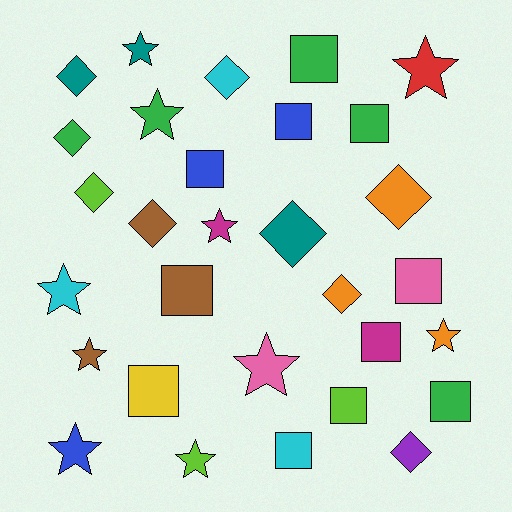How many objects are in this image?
There are 30 objects.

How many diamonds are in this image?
There are 9 diamonds.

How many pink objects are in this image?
There are 2 pink objects.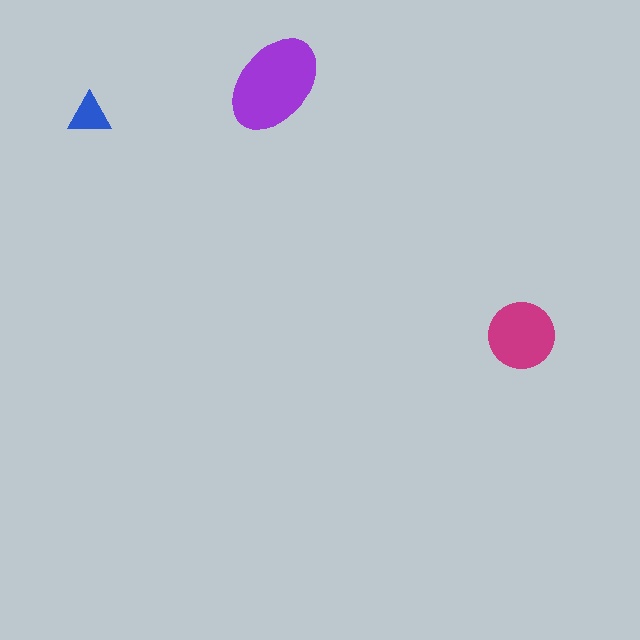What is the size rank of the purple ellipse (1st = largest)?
1st.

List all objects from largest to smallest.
The purple ellipse, the magenta circle, the blue triangle.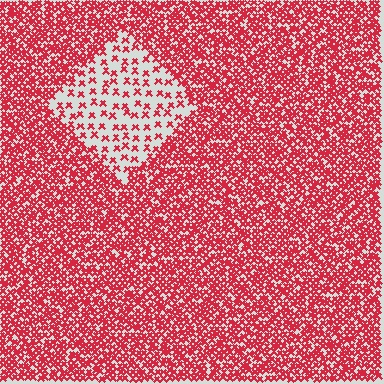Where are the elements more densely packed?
The elements are more densely packed outside the diamond boundary.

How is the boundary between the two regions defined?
The boundary is defined by a change in element density (approximately 3.2x ratio). All elements are the same color, size, and shape.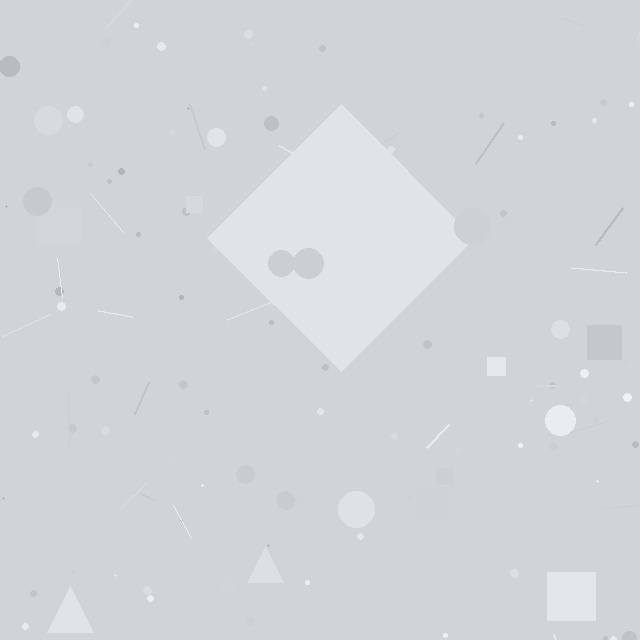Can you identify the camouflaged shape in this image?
The camouflaged shape is a diamond.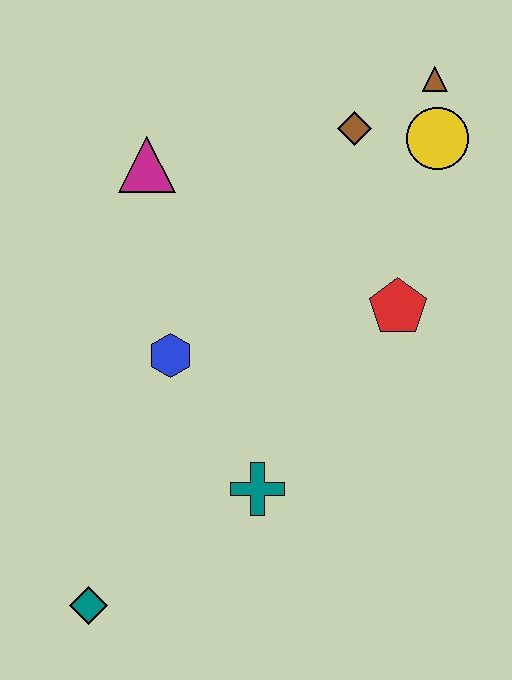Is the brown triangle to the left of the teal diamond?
No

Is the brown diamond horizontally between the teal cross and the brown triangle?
Yes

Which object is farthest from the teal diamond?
The brown triangle is farthest from the teal diamond.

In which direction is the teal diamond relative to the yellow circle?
The teal diamond is below the yellow circle.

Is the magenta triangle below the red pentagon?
No